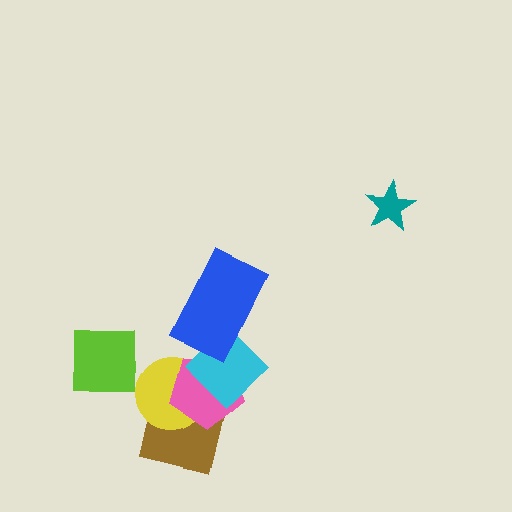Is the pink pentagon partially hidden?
Yes, it is partially covered by another shape.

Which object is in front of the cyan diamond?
The blue rectangle is in front of the cyan diamond.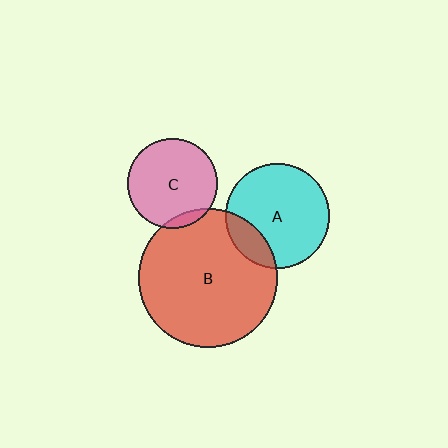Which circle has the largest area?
Circle B (red).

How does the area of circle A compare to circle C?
Approximately 1.3 times.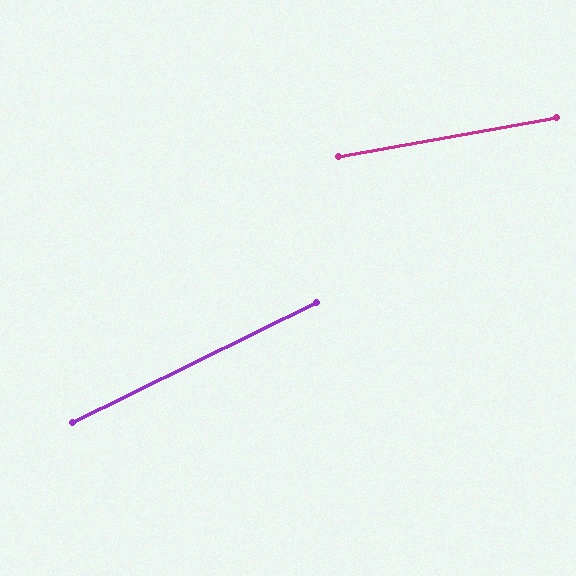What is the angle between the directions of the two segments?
Approximately 16 degrees.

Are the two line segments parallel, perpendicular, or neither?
Neither parallel nor perpendicular — they differ by about 16°.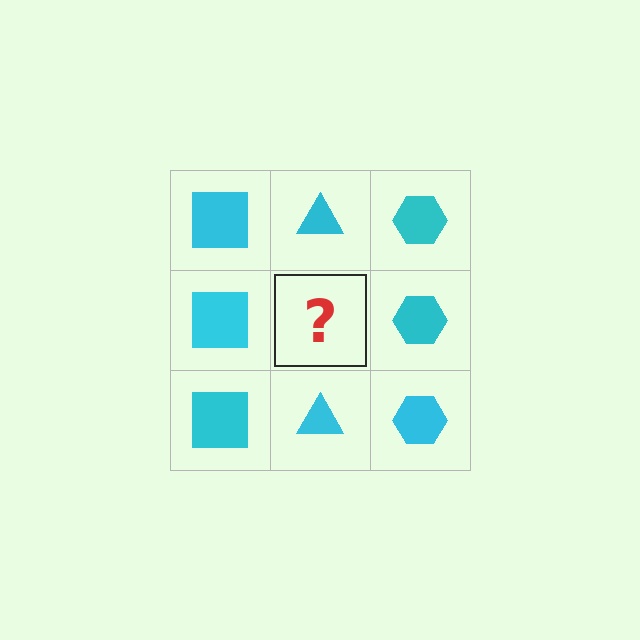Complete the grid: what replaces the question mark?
The question mark should be replaced with a cyan triangle.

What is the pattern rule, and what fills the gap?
The rule is that each column has a consistent shape. The gap should be filled with a cyan triangle.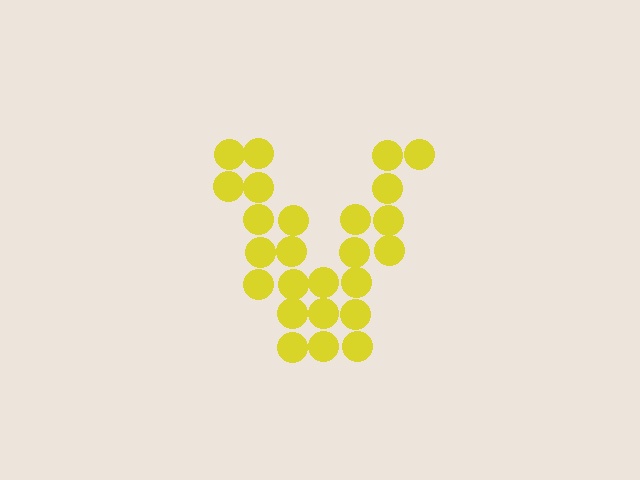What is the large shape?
The large shape is the letter V.